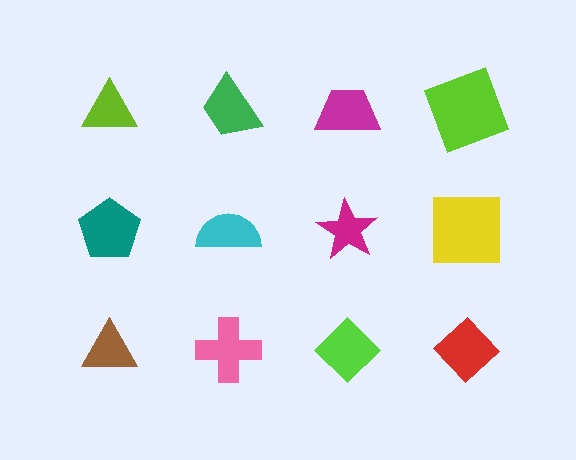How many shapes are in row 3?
4 shapes.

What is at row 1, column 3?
A magenta trapezoid.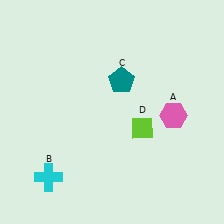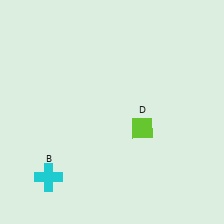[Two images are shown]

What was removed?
The teal pentagon (C), the pink hexagon (A) were removed in Image 2.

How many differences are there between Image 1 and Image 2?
There are 2 differences between the two images.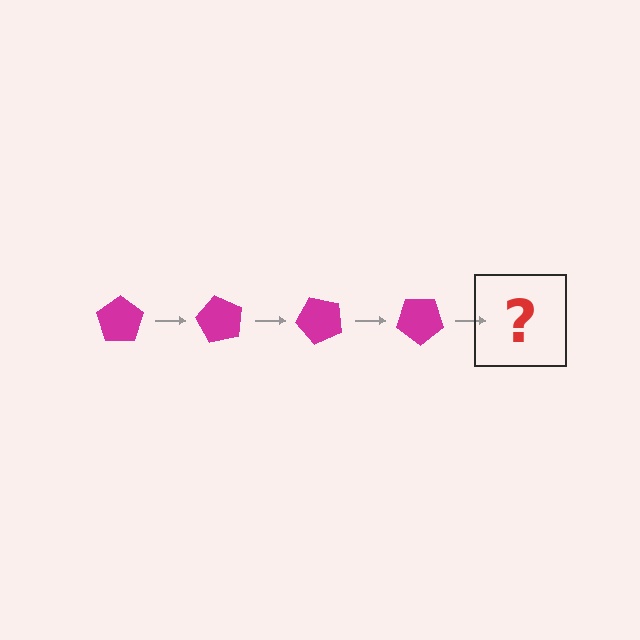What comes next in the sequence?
The next element should be a magenta pentagon rotated 240 degrees.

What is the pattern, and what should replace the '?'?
The pattern is that the pentagon rotates 60 degrees each step. The '?' should be a magenta pentagon rotated 240 degrees.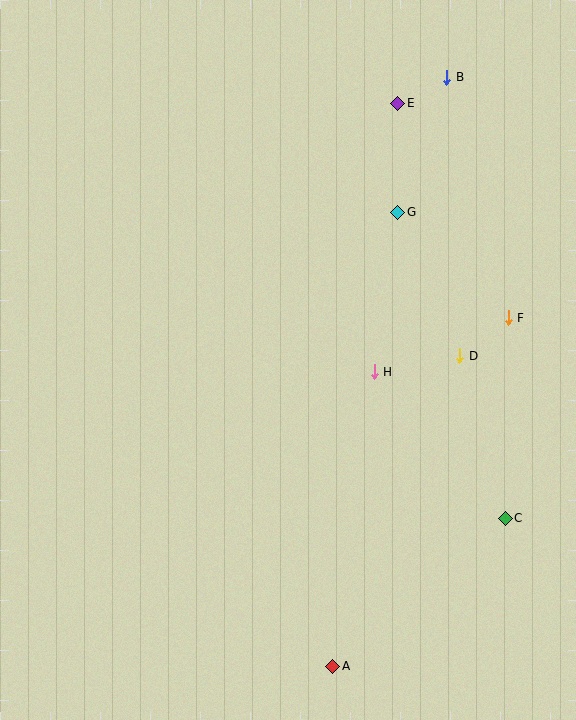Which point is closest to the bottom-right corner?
Point C is closest to the bottom-right corner.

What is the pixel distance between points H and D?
The distance between H and D is 87 pixels.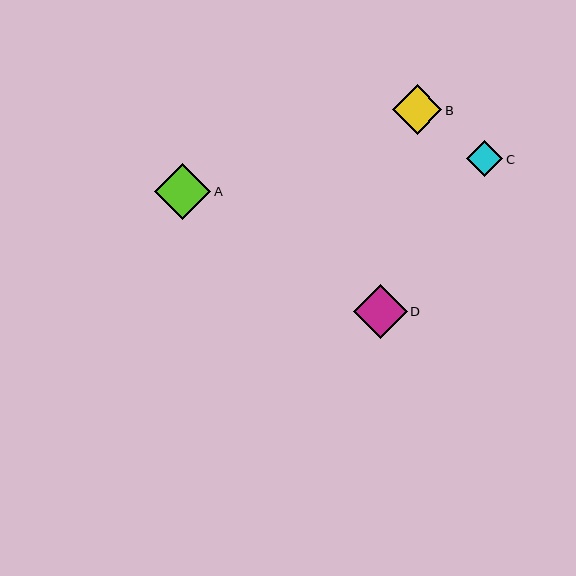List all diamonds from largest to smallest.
From largest to smallest: A, D, B, C.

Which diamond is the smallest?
Diamond C is the smallest with a size of approximately 36 pixels.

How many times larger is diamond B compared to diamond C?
Diamond B is approximately 1.4 times the size of diamond C.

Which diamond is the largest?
Diamond A is the largest with a size of approximately 56 pixels.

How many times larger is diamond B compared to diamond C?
Diamond B is approximately 1.4 times the size of diamond C.